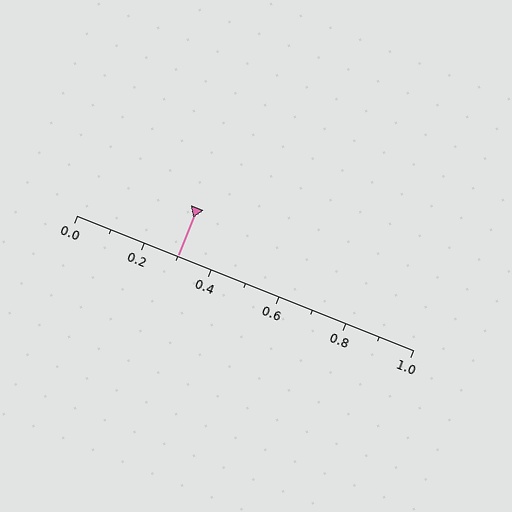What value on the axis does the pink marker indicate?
The marker indicates approximately 0.3.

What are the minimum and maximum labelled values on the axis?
The axis runs from 0.0 to 1.0.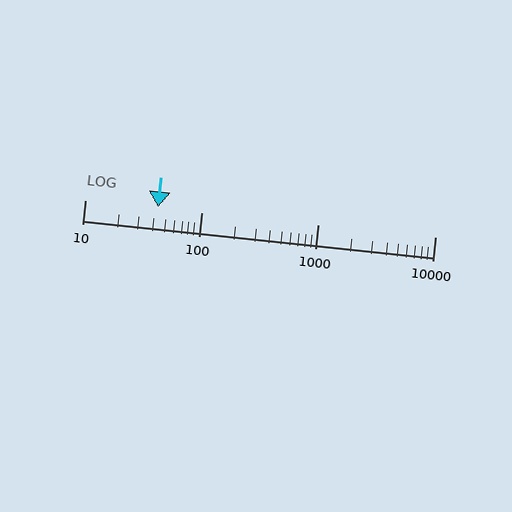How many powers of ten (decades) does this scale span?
The scale spans 3 decades, from 10 to 10000.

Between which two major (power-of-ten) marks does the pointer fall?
The pointer is between 10 and 100.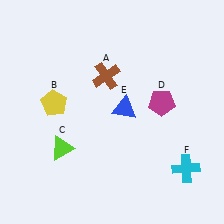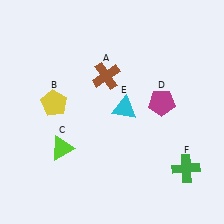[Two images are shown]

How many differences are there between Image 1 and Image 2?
There are 2 differences between the two images.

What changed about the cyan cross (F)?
In Image 1, F is cyan. In Image 2, it changed to green.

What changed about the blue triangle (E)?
In Image 1, E is blue. In Image 2, it changed to cyan.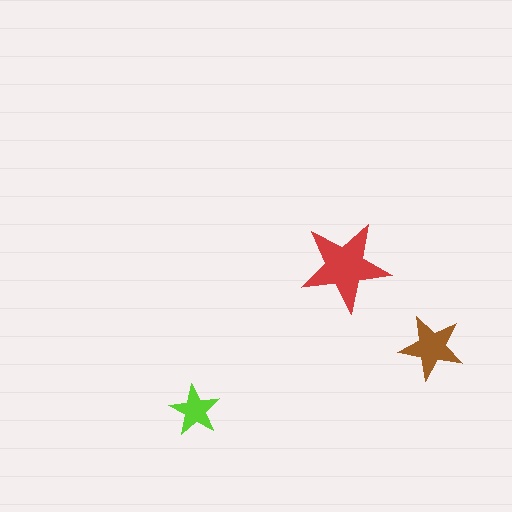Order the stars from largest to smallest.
the red one, the brown one, the lime one.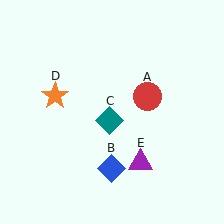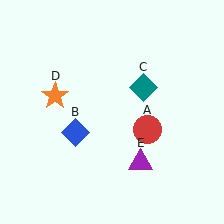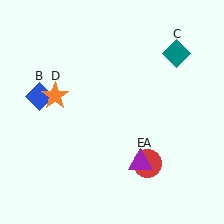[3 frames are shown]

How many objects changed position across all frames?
3 objects changed position: red circle (object A), blue diamond (object B), teal diamond (object C).